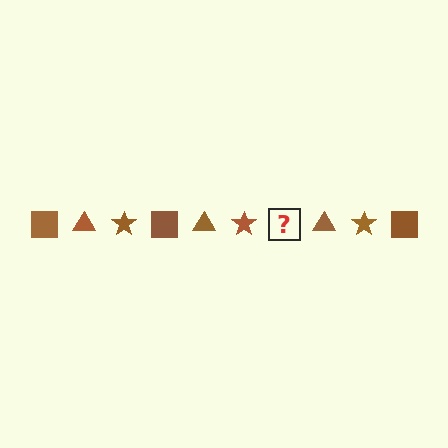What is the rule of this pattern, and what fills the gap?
The rule is that the pattern cycles through square, triangle, star shapes in brown. The gap should be filled with a brown square.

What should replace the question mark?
The question mark should be replaced with a brown square.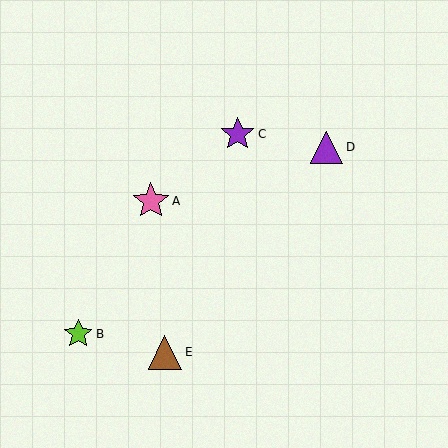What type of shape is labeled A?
Shape A is a pink star.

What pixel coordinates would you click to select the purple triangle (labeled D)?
Click at (326, 147) to select the purple triangle D.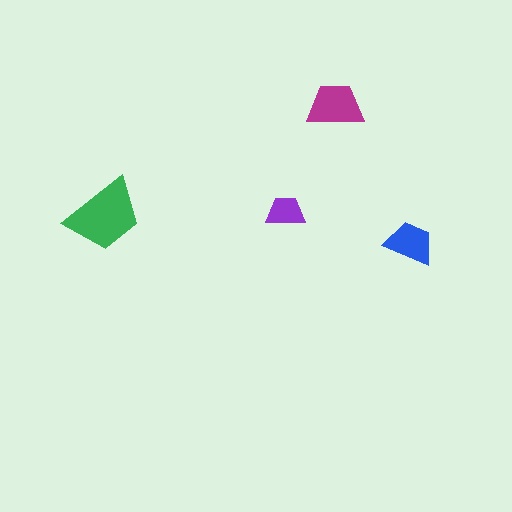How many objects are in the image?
There are 4 objects in the image.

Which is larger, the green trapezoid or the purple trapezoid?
The green one.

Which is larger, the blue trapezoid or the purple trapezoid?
The blue one.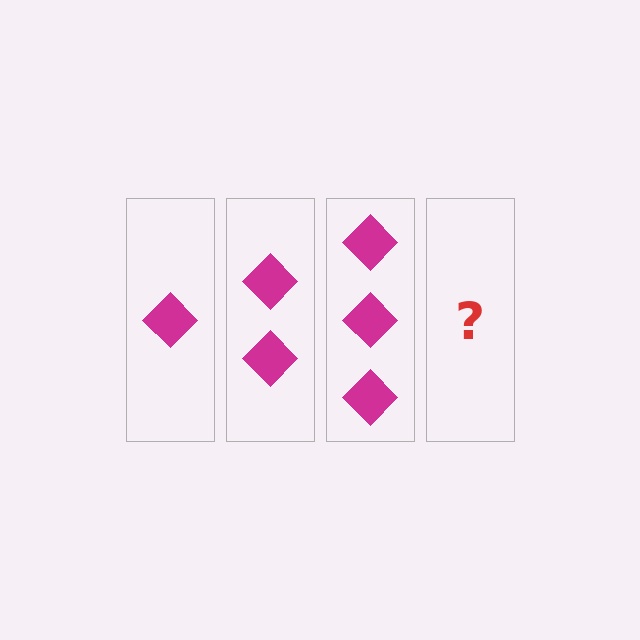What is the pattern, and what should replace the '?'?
The pattern is that each step adds one more diamond. The '?' should be 4 diamonds.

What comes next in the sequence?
The next element should be 4 diamonds.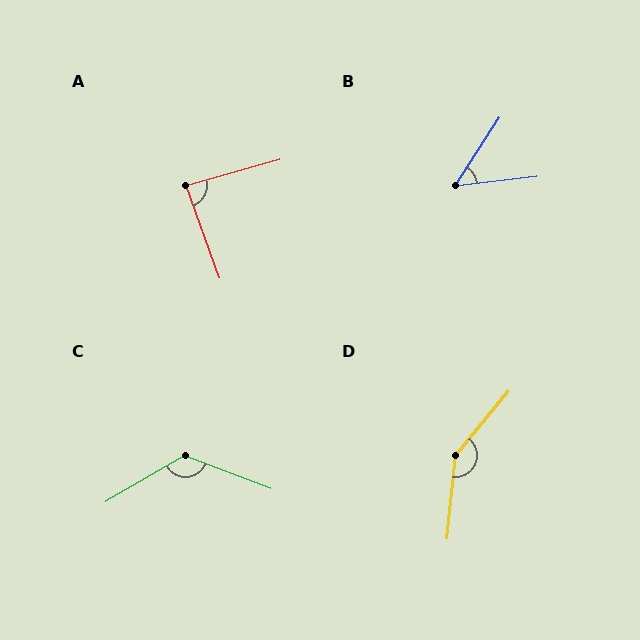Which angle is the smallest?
B, at approximately 50 degrees.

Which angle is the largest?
D, at approximately 147 degrees.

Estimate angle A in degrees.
Approximately 86 degrees.